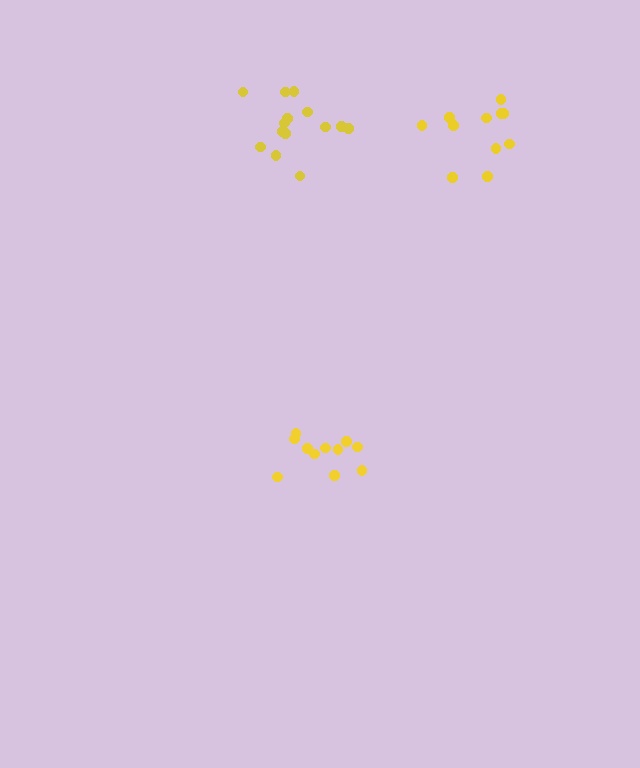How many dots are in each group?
Group 1: 11 dots, Group 2: 14 dots, Group 3: 11 dots (36 total).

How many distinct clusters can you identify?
There are 3 distinct clusters.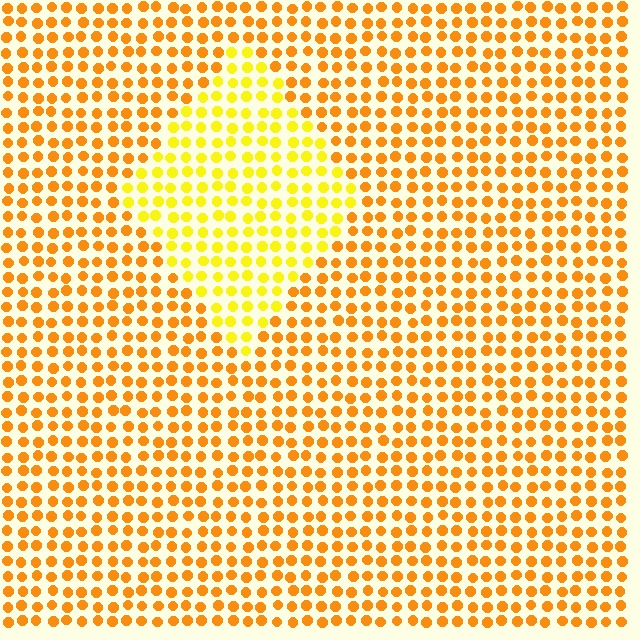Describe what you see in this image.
The image is filled with small orange elements in a uniform arrangement. A diamond-shaped region is visible where the elements are tinted to a slightly different hue, forming a subtle color boundary.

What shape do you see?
I see a diamond.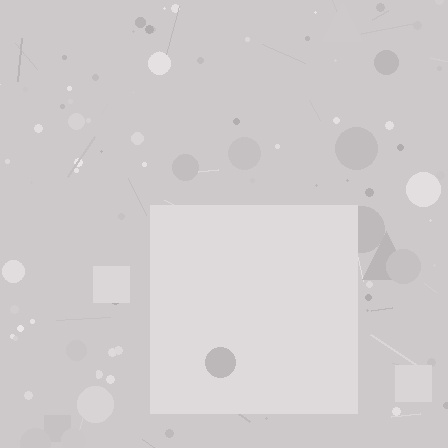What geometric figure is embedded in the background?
A square is embedded in the background.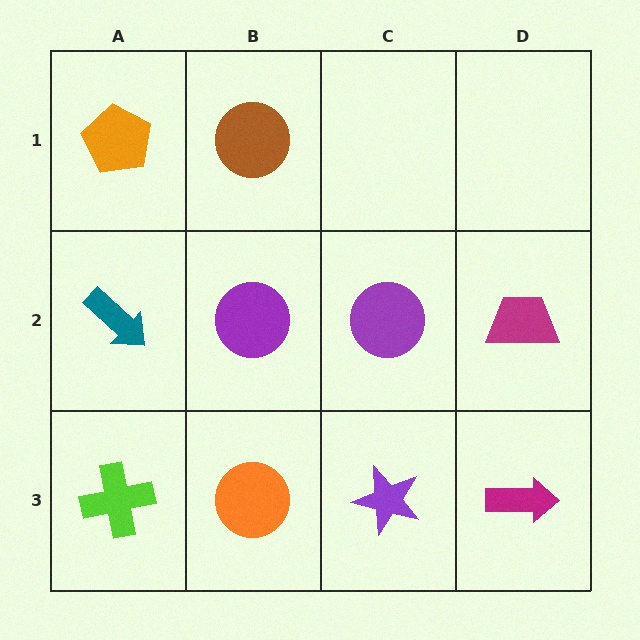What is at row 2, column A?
A teal arrow.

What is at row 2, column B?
A purple circle.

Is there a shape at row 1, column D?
No, that cell is empty.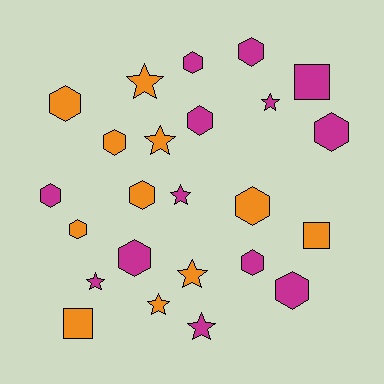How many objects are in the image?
There are 24 objects.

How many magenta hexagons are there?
There are 8 magenta hexagons.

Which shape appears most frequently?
Hexagon, with 13 objects.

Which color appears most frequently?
Magenta, with 13 objects.